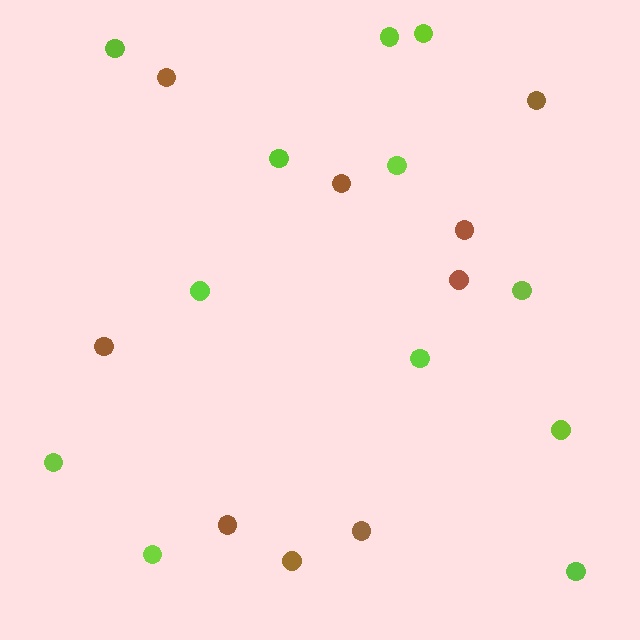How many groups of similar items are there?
There are 2 groups: one group of brown circles (9) and one group of lime circles (12).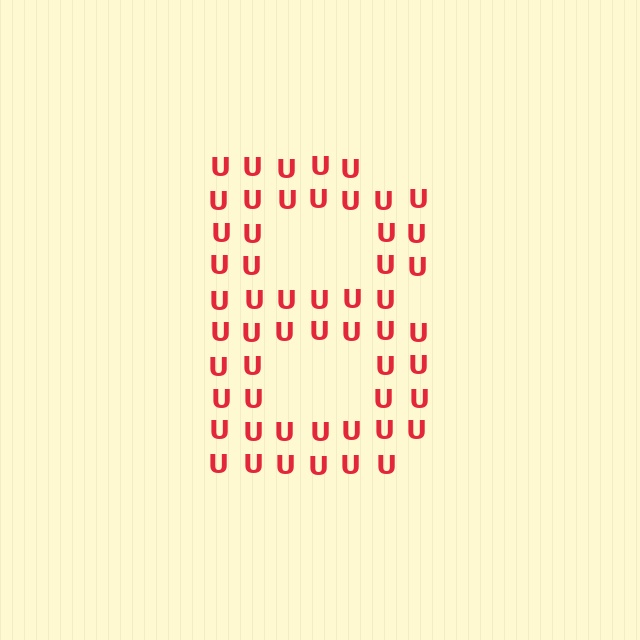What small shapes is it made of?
It is made of small letter U's.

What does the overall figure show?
The overall figure shows the letter B.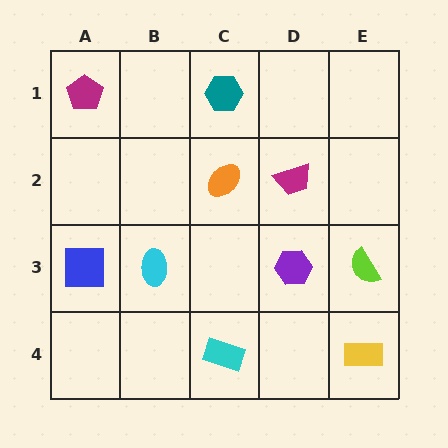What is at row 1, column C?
A teal hexagon.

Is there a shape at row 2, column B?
No, that cell is empty.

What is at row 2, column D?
A magenta trapezoid.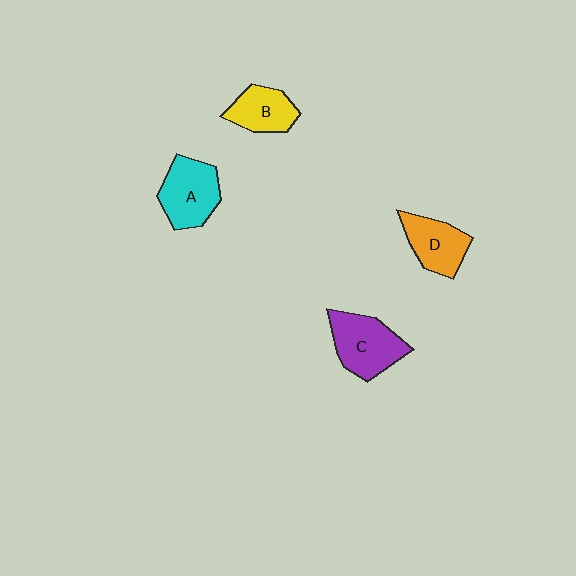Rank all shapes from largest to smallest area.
From largest to smallest: C (purple), A (cyan), D (orange), B (yellow).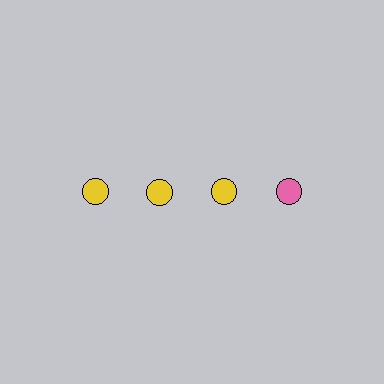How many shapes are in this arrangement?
There are 4 shapes arranged in a grid pattern.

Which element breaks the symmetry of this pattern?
The pink circle in the top row, second from right column breaks the symmetry. All other shapes are yellow circles.